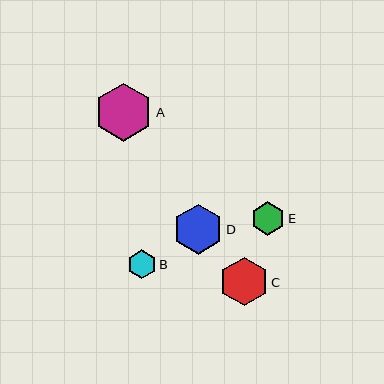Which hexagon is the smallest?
Hexagon B is the smallest with a size of approximately 29 pixels.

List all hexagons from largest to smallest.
From largest to smallest: A, D, C, E, B.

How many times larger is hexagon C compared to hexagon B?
Hexagon C is approximately 1.7 times the size of hexagon B.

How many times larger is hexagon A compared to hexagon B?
Hexagon A is approximately 2.0 times the size of hexagon B.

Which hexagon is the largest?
Hexagon A is the largest with a size of approximately 58 pixels.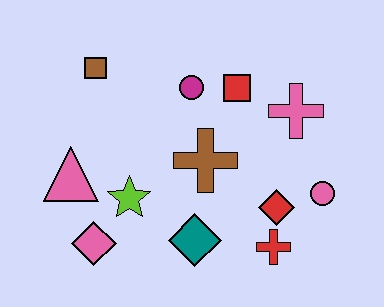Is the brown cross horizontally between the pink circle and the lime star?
Yes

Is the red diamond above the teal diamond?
Yes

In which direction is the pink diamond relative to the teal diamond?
The pink diamond is to the left of the teal diamond.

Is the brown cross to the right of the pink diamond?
Yes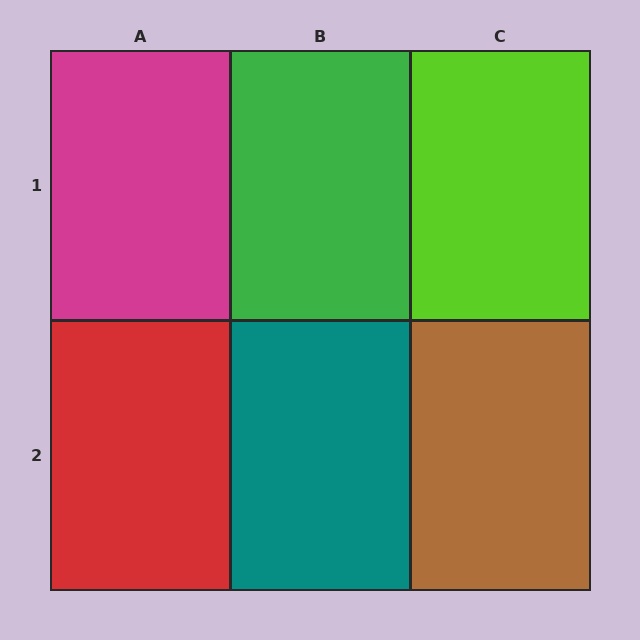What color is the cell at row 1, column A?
Magenta.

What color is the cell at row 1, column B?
Green.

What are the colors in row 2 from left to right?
Red, teal, brown.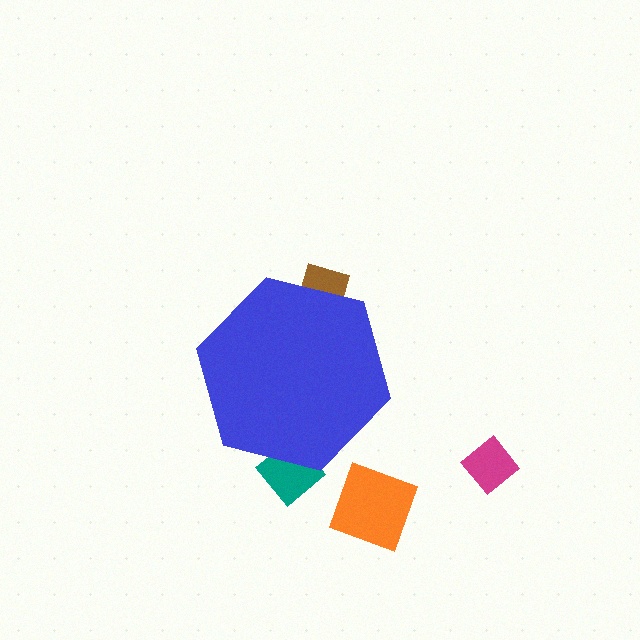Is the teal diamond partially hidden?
Yes, the teal diamond is partially hidden behind the blue hexagon.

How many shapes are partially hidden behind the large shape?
2 shapes are partially hidden.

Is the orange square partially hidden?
No, the orange square is fully visible.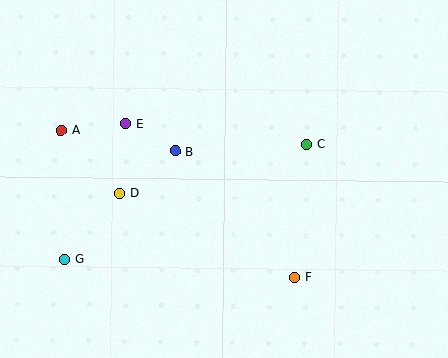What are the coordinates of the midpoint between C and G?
The midpoint between C and G is at (186, 202).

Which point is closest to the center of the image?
Point B at (175, 151) is closest to the center.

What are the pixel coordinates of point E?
Point E is at (125, 124).